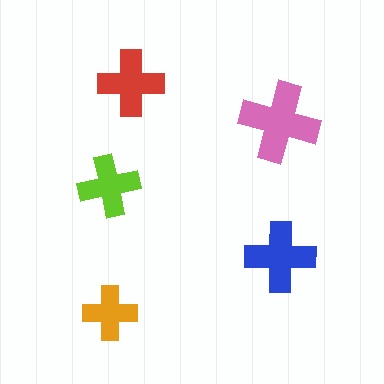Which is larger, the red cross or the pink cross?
The pink one.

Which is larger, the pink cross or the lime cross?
The pink one.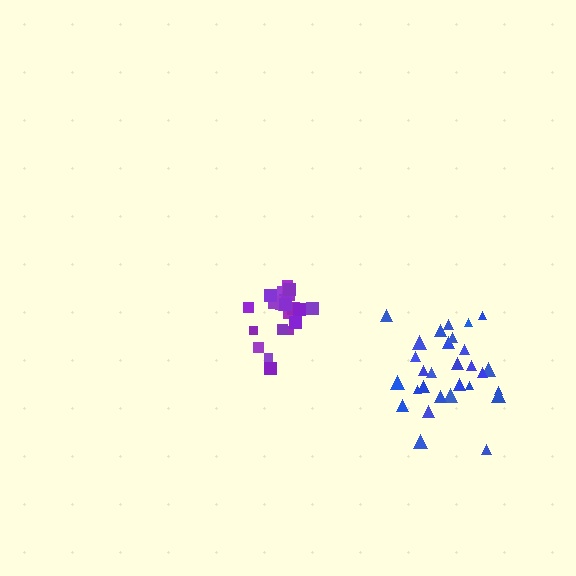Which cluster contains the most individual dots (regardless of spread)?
Blue (29).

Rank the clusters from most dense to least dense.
purple, blue.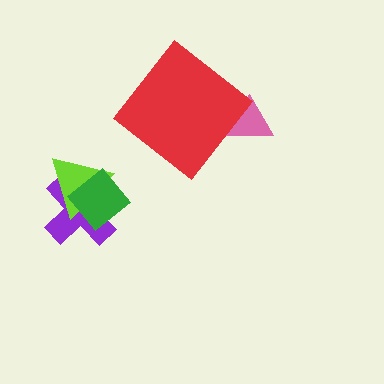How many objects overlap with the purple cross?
2 objects overlap with the purple cross.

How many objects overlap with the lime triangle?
2 objects overlap with the lime triangle.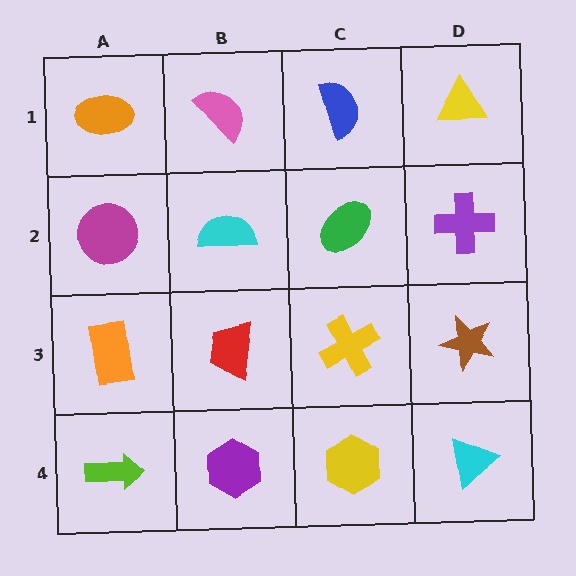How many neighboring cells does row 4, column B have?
3.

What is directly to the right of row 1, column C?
A yellow triangle.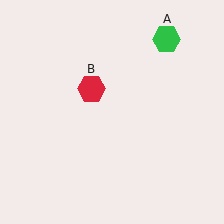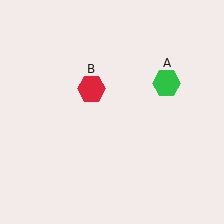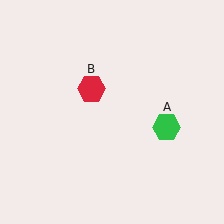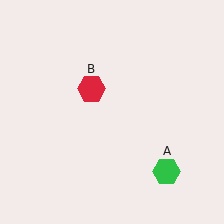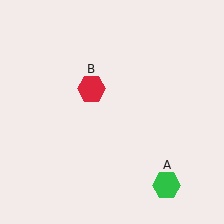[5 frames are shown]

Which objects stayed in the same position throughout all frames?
Red hexagon (object B) remained stationary.